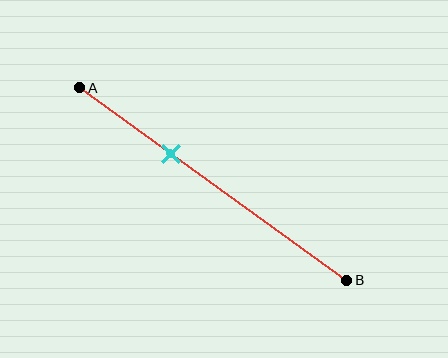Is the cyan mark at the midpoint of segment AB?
No, the mark is at about 35% from A, not at the 50% midpoint.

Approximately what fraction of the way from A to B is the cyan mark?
The cyan mark is approximately 35% of the way from A to B.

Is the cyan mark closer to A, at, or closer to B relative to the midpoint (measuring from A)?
The cyan mark is closer to point A than the midpoint of segment AB.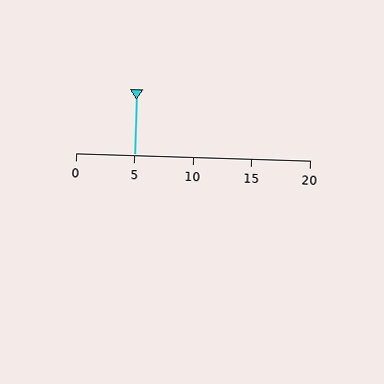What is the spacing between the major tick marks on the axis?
The major ticks are spaced 5 apart.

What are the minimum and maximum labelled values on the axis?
The axis runs from 0 to 20.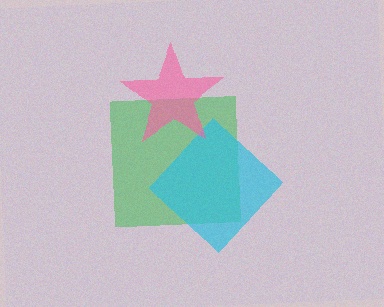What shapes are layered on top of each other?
The layered shapes are: a green square, a cyan diamond, a pink star.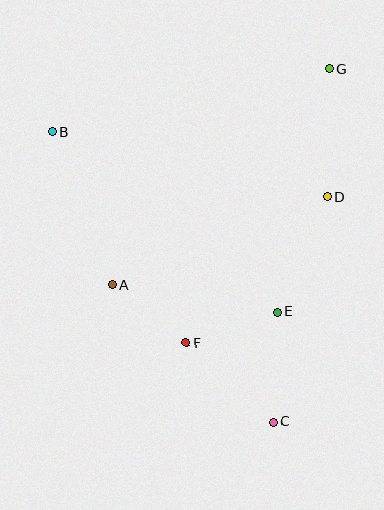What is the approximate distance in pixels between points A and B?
The distance between A and B is approximately 165 pixels.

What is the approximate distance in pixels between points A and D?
The distance between A and D is approximately 232 pixels.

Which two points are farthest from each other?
Points B and C are farthest from each other.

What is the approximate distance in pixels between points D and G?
The distance between D and G is approximately 128 pixels.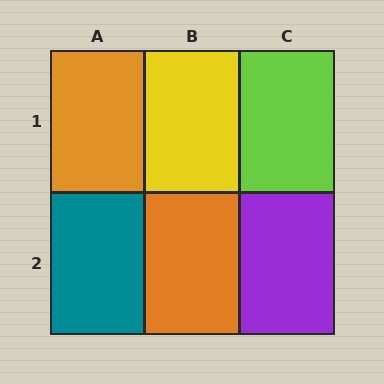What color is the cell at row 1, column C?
Lime.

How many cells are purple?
1 cell is purple.